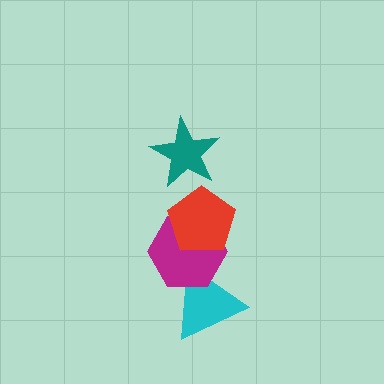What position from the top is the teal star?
The teal star is 1st from the top.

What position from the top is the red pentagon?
The red pentagon is 2nd from the top.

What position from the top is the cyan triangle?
The cyan triangle is 4th from the top.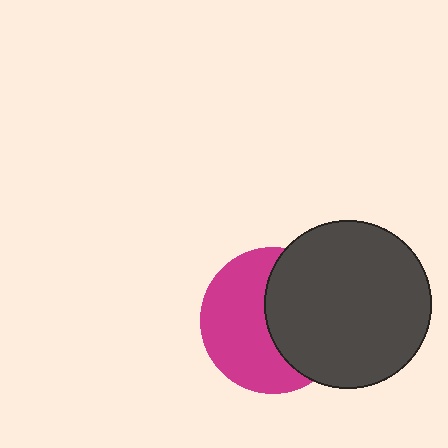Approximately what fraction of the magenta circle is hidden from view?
Roughly 46% of the magenta circle is hidden behind the dark gray circle.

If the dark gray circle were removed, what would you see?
You would see the complete magenta circle.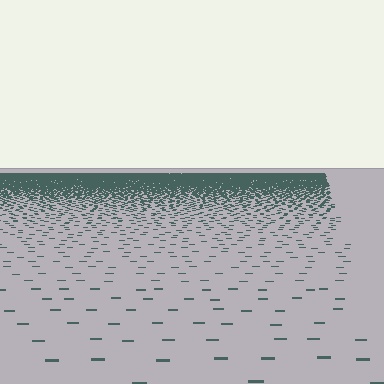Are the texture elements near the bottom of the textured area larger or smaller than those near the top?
Larger. Near the bottom, elements are closer to the viewer and appear at a bigger on-screen size.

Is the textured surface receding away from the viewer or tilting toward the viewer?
The surface is receding away from the viewer. Texture elements get smaller and denser toward the top.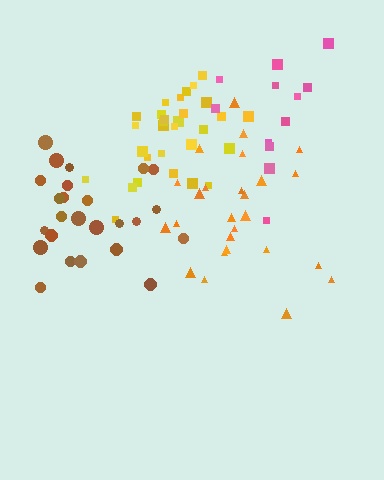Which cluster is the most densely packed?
Yellow.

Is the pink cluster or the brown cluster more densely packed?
Brown.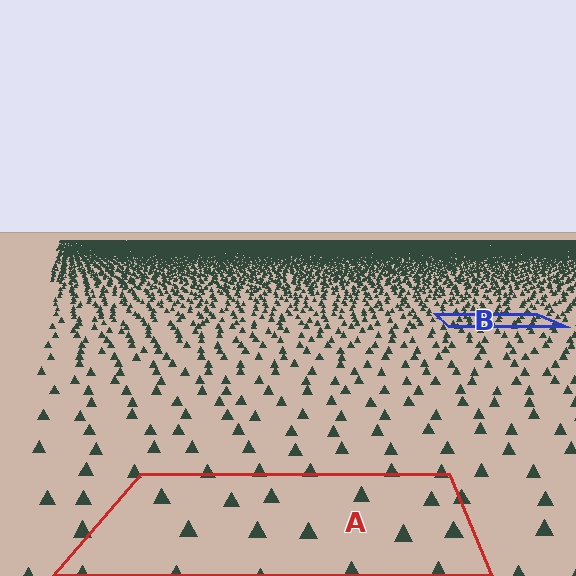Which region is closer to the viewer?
Region A is closer. The texture elements there are larger and more spread out.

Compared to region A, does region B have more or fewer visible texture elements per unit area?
Region B has more texture elements per unit area — they are packed more densely because it is farther away.